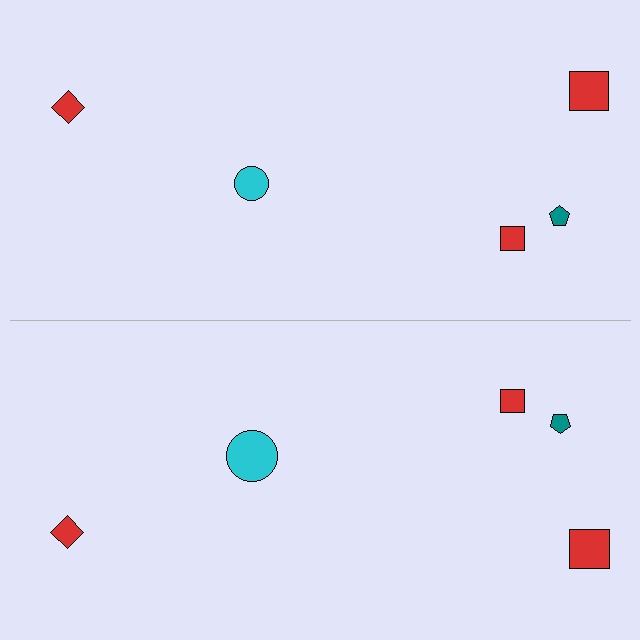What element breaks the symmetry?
The cyan circle on the bottom side has a different size than its mirror counterpart.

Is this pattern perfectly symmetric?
No, the pattern is not perfectly symmetric. The cyan circle on the bottom side has a different size than its mirror counterpart.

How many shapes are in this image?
There are 10 shapes in this image.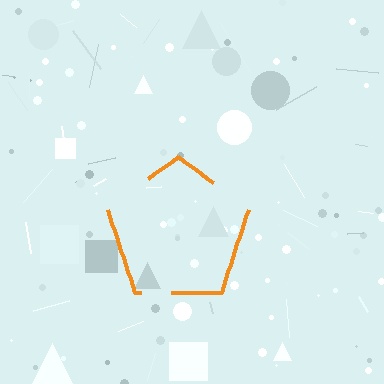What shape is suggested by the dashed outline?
The dashed outline suggests a pentagon.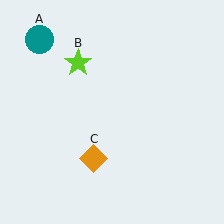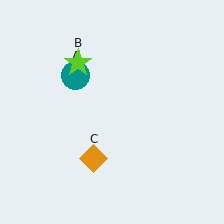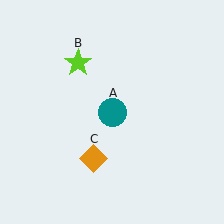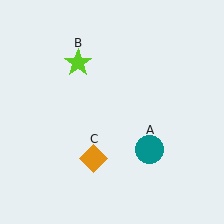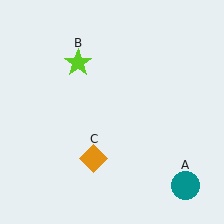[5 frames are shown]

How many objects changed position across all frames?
1 object changed position: teal circle (object A).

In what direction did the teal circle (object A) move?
The teal circle (object A) moved down and to the right.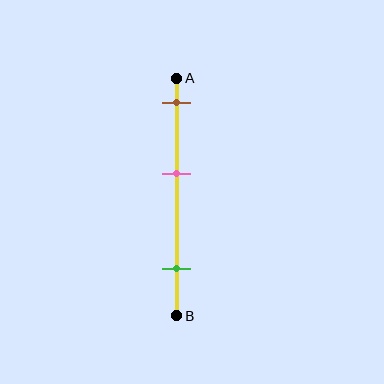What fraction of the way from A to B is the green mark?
The green mark is approximately 80% (0.8) of the way from A to B.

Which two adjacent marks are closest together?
The brown and pink marks are the closest adjacent pair.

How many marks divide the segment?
There are 3 marks dividing the segment.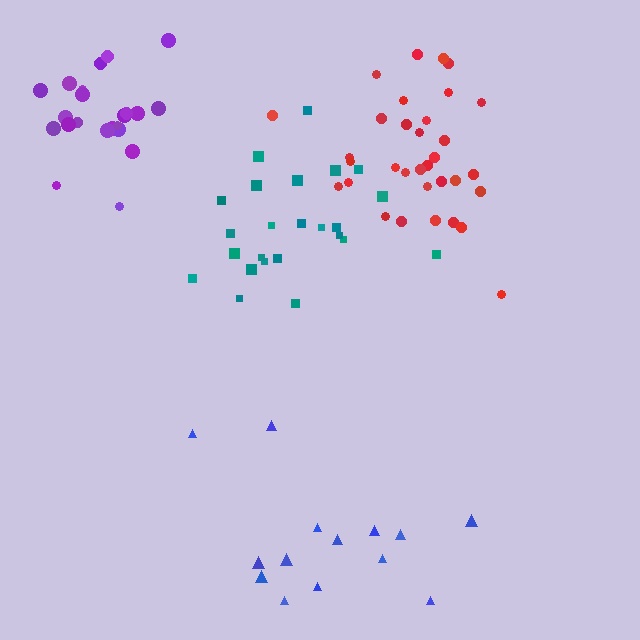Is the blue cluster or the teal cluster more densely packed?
Teal.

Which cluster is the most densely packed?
Purple.